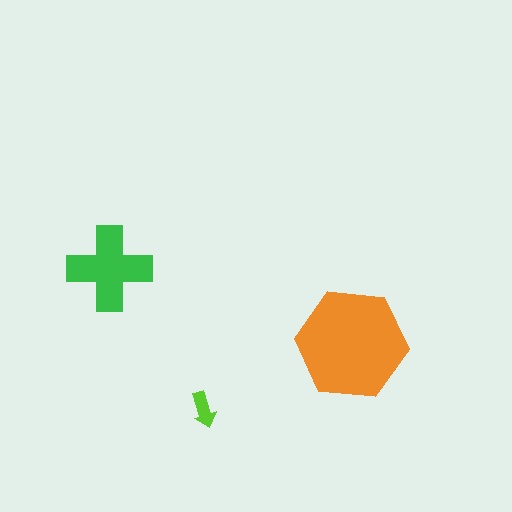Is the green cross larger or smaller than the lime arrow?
Larger.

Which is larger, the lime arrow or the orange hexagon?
The orange hexagon.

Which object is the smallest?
The lime arrow.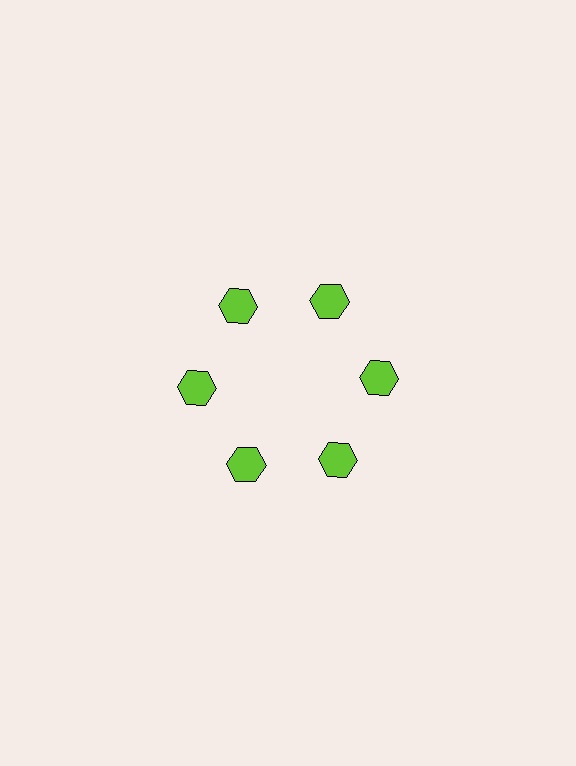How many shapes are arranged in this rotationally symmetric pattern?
There are 6 shapes, arranged in 6 groups of 1.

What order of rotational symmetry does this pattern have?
This pattern has 6-fold rotational symmetry.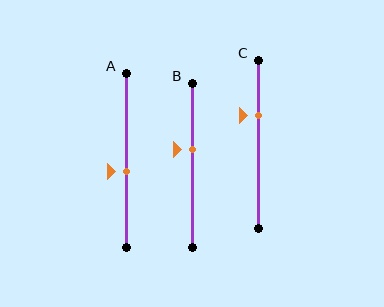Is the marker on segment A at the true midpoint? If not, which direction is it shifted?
No, the marker on segment A is shifted downward by about 7% of the segment length.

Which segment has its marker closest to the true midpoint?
Segment A has its marker closest to the true midpoint.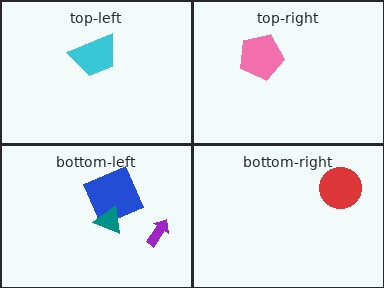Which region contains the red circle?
The bottom-right region.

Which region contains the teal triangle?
The bottom-left region.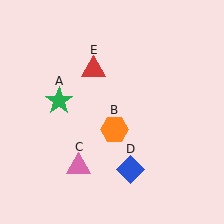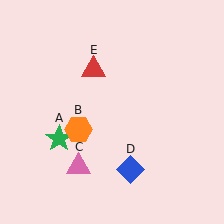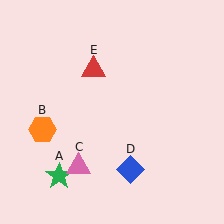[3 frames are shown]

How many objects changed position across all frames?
2 objects changed position: green star (object A), orange hexagon (object B).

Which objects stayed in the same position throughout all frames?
Pink triangle (object C) and blue diamond (object D) and red triangle (object E) remained stationary.